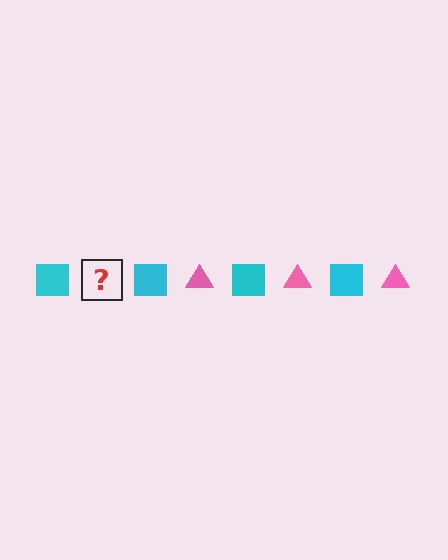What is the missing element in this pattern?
The missing element is a pink triangle.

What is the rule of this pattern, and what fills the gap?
The rule is that the pattern alternates between cyan square and pink triangle. The gap should be filled with a pink triangle.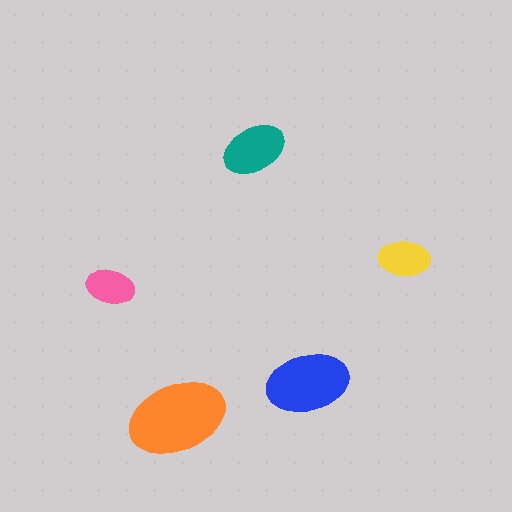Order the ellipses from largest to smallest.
the orange one, the blue one, the teal one, the yellow one, the pink one.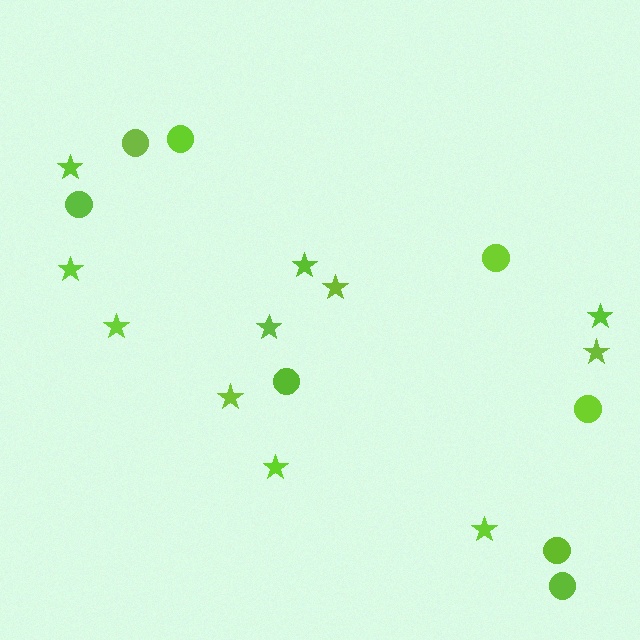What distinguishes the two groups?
There are 2 groups: one group of circles (8) and one group of stars (11).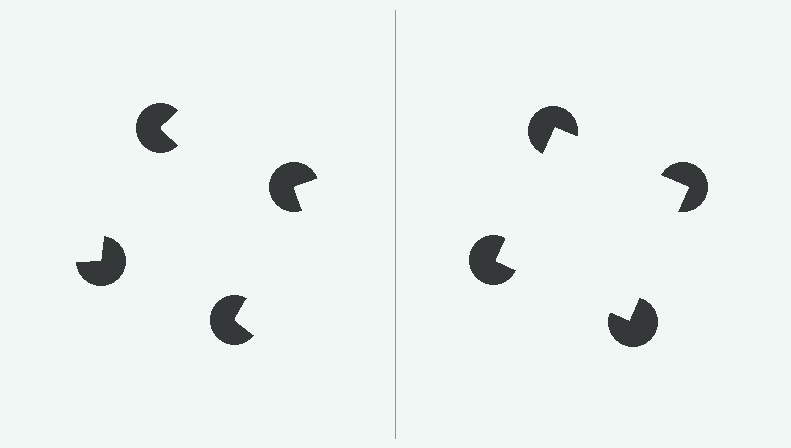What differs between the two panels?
The pac-man discs are positioned identically on both sides; only the wedge orientations differ. On the right they align to a square; on the left they are misaligned.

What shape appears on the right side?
An illusory square.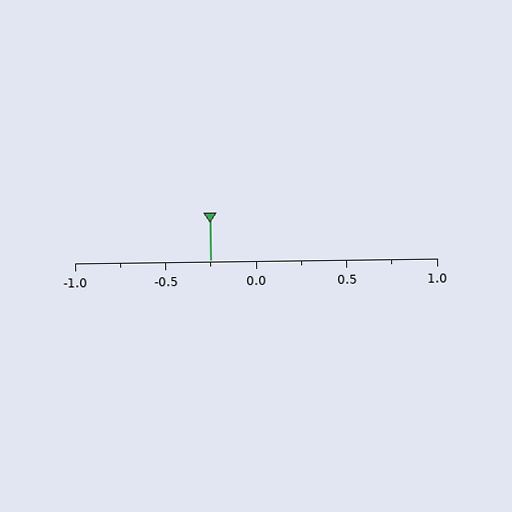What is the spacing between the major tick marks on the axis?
The major ticks are spaced 0.5 apart.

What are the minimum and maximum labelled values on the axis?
The axis runs from -1.0 to 1.0.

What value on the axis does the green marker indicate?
The marker indicates approximately -0.25.